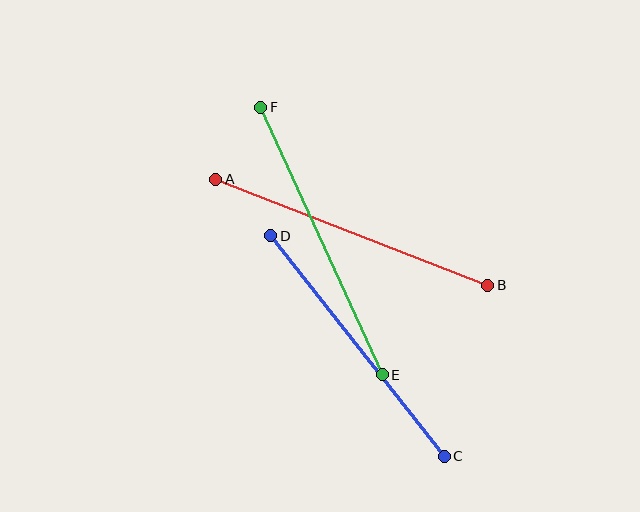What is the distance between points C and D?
The distance is approximately 280 pixels.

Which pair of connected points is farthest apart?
Points E and F are farthest apart.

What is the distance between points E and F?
The distance is approximately 294 pixels.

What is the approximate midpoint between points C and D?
The midpoint is at approximately (357, 346) pixels.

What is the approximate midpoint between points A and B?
The midpoint is at approximately (352, 232) pixels.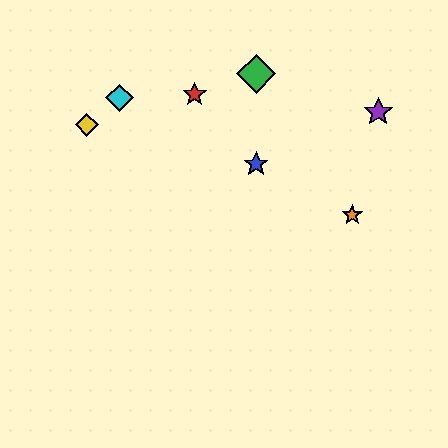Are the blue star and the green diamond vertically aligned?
Yes, both are at x≈256.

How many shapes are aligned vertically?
2 shapes (the blue star, the green diamond) are aligned vertically.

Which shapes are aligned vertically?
The blue star, the green diamond are aligned vertically.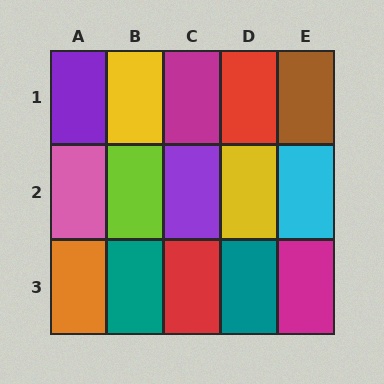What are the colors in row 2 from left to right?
Pink, lime, purple, yellow, cyan.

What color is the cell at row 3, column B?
Teal.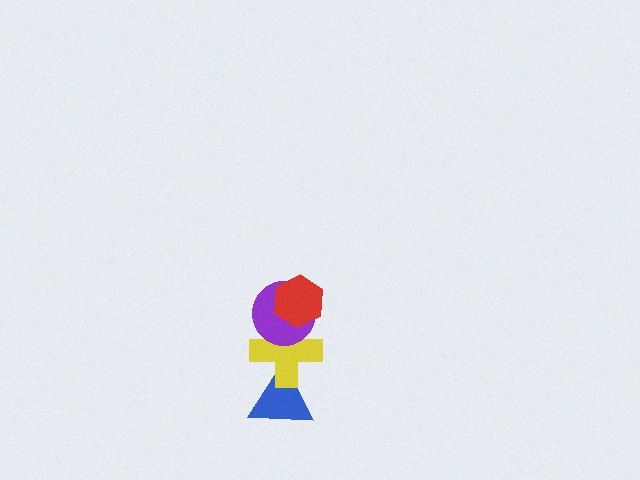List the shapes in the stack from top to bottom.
From top to bottom: the red hexagon, the purple circle, the yellow cross, the blue triangle.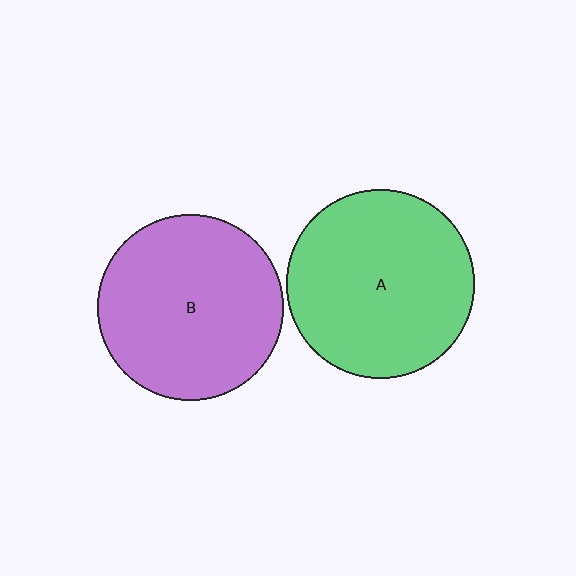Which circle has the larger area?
Circle A (green).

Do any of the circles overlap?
No, none of the circles overlap.